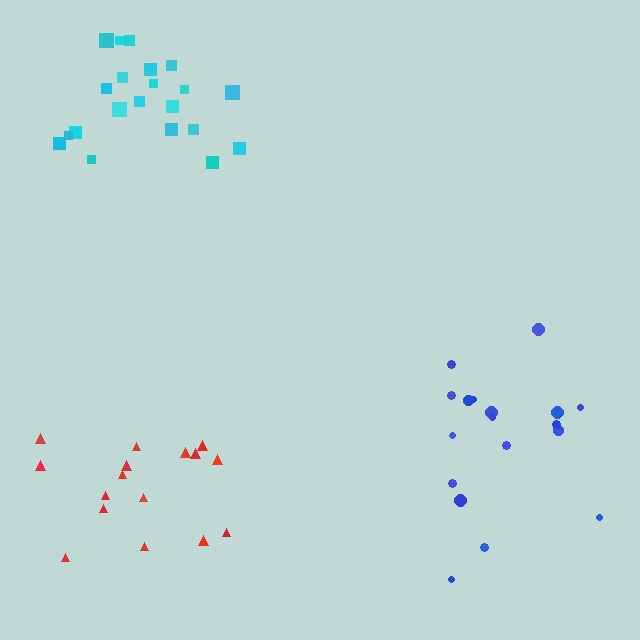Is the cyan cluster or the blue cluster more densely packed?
Cyan.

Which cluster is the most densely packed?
Cyan.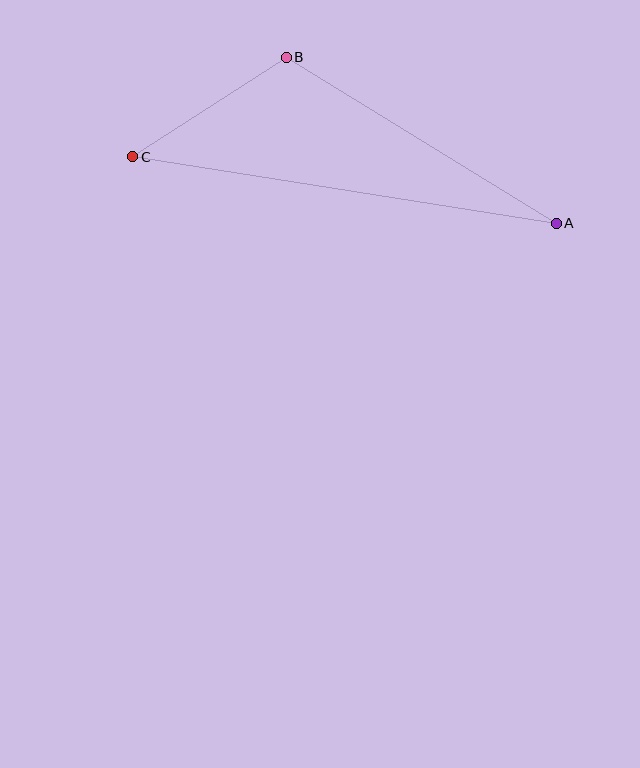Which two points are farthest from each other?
Points A and C are farthest from each other.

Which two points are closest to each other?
Points B and C are closest to each other.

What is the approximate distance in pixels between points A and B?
The distance between A and B is approximately 317 pixels.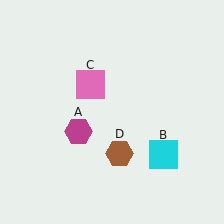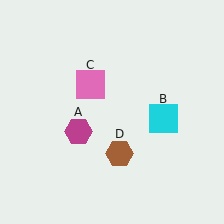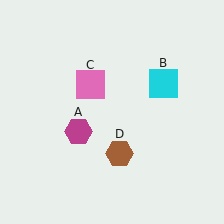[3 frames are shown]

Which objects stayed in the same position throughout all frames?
Magenta hexagon (object A) and pink square (object C) and brown hexagon (object D) remained stationary.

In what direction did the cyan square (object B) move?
The cyan square (object B) moved up.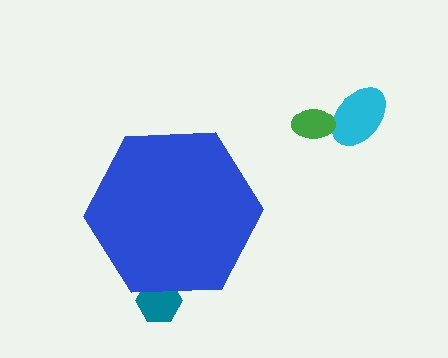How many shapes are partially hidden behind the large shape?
1 shape is partially hidden.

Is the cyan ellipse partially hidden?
No, the cyan ellipse is fully visible.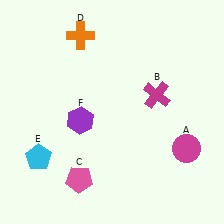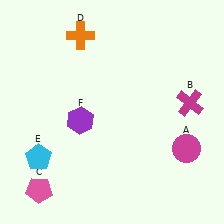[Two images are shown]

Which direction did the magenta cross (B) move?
The magenta cross (B) moved right.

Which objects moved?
The objects that moved are: the magenta cross (B), the pink pentagon (C).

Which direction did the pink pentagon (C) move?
The pink pentagon (C) moved left.